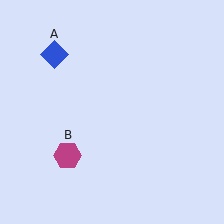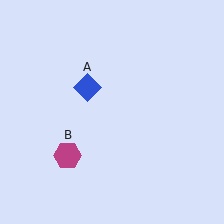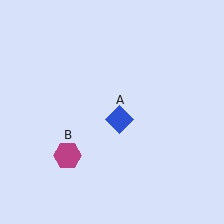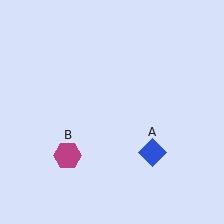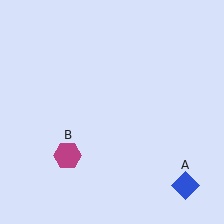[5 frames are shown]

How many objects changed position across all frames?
1 object changed position: blue diamond (object A).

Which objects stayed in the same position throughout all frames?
Magenta hexagon (object B) remained stationary.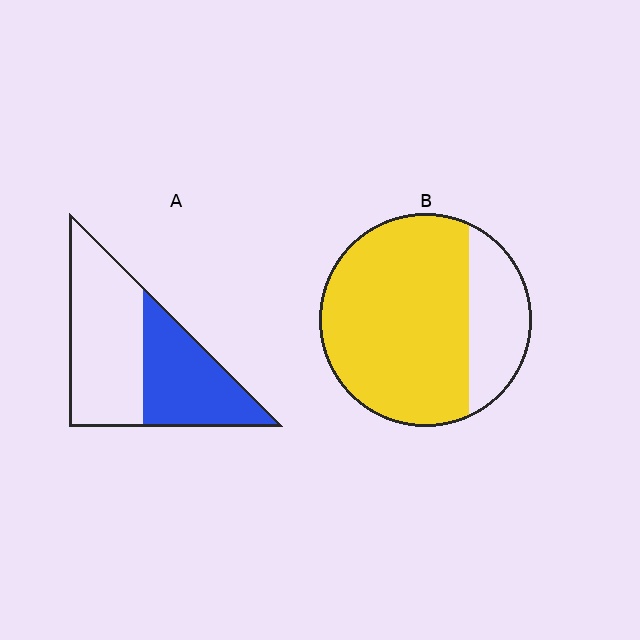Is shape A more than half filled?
No.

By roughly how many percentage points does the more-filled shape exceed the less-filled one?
By roughly 30 percentage points (B over A).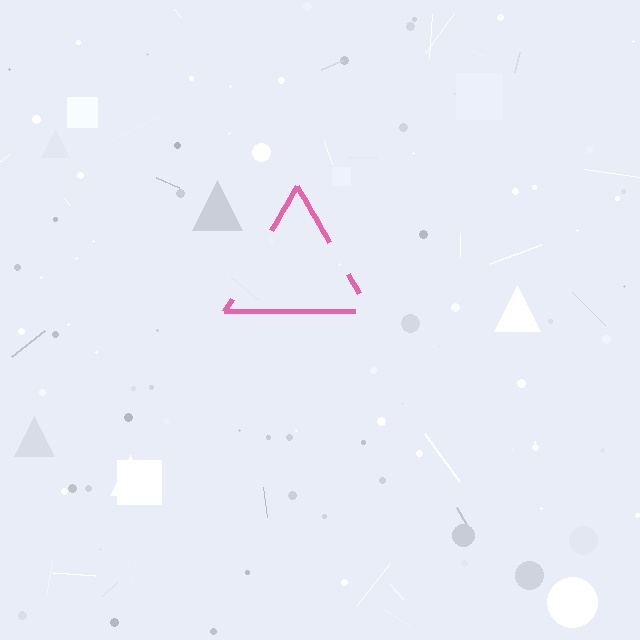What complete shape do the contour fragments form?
The contour fragments form a triangle.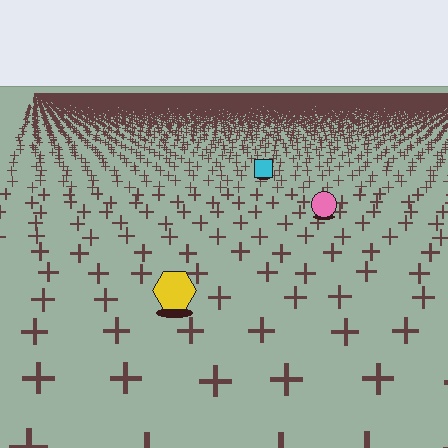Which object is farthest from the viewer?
The cyan square is farthest from the viewer. It appears smaller and the ground texture around it is denser.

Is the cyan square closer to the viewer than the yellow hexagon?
No. The yellow hexagon is closer — you can tell from the texture gradient: the ground texture is coarser near it.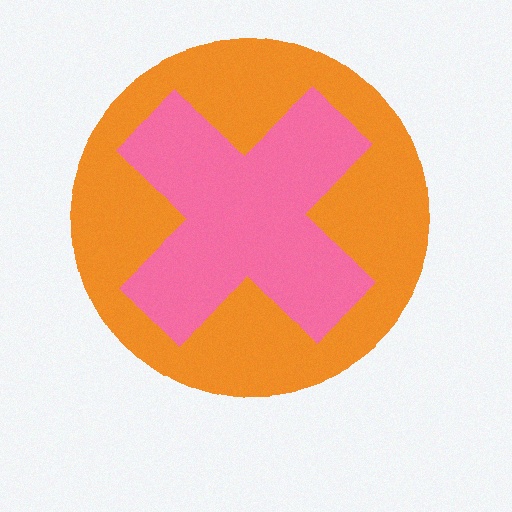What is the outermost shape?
The orange circle.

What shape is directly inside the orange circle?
The pink cross.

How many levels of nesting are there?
2.